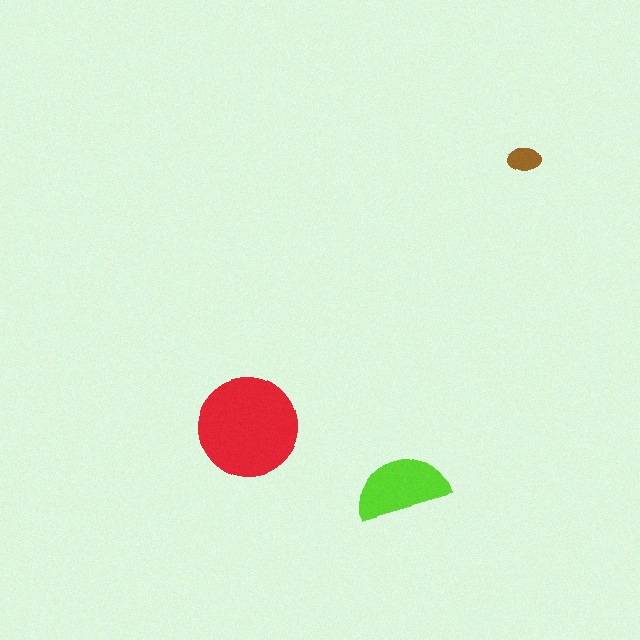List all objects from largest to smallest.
The red circle, the lime semicircle, the brown ellipse.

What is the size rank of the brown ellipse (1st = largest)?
3rd.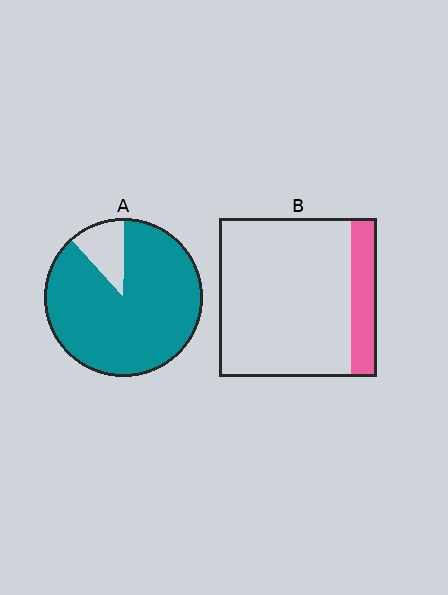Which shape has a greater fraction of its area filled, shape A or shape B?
Shape A.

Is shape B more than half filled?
No.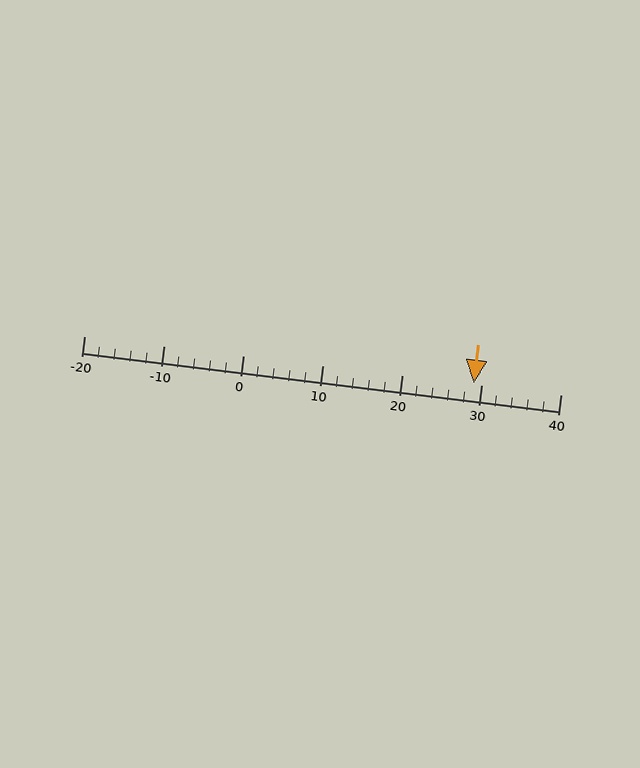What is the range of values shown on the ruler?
The ruler shows values from -20 to 40.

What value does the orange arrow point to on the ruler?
The orange arrow points to approximately 29.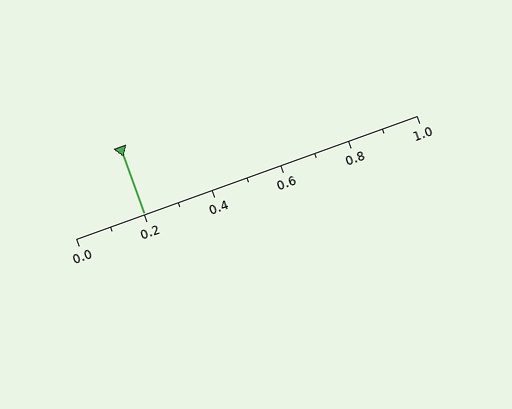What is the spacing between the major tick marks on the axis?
The major ticks are spaced 0.2 apart.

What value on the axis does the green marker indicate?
The marker indicates approximately 0.2.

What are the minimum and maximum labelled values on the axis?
The axis runs from 0.0 to 1.0.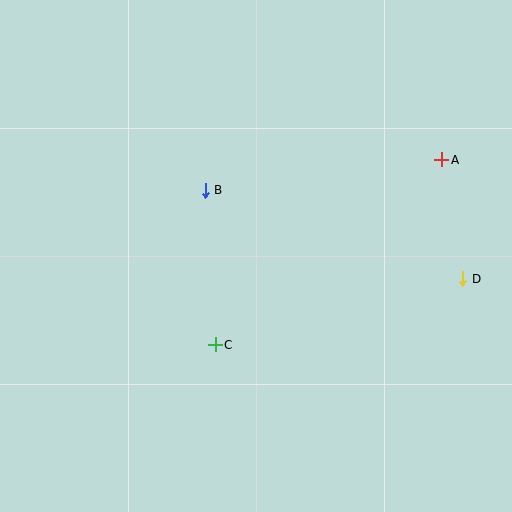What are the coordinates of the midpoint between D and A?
The midpoint between D and A is at (452, 219).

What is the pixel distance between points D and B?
The distance between D and B is 272 pixels.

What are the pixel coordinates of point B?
Point B is at (205, 190).